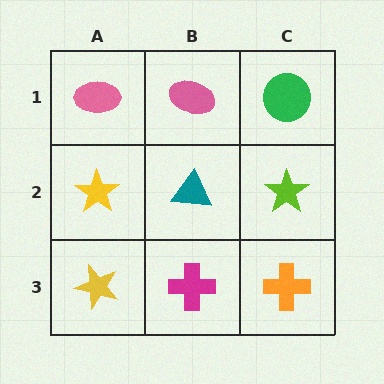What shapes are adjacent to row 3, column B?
A teal triangle (row 2, column B), a yellow star (row 3, column A), an orange cross (row 3, column C).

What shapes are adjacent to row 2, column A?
A pink ellipse (row 1, column A), a yellow star (row 3, column A), a teal triangle (row 2, column B).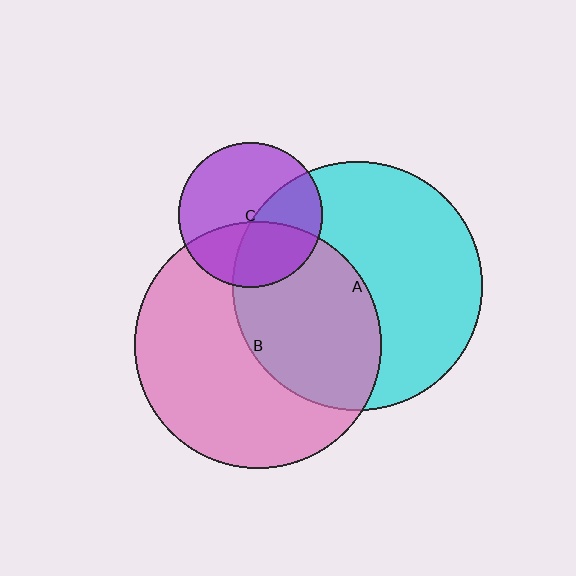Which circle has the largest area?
Circle A (cyan).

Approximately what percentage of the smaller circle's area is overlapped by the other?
Approximately 40%.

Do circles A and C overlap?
Yes.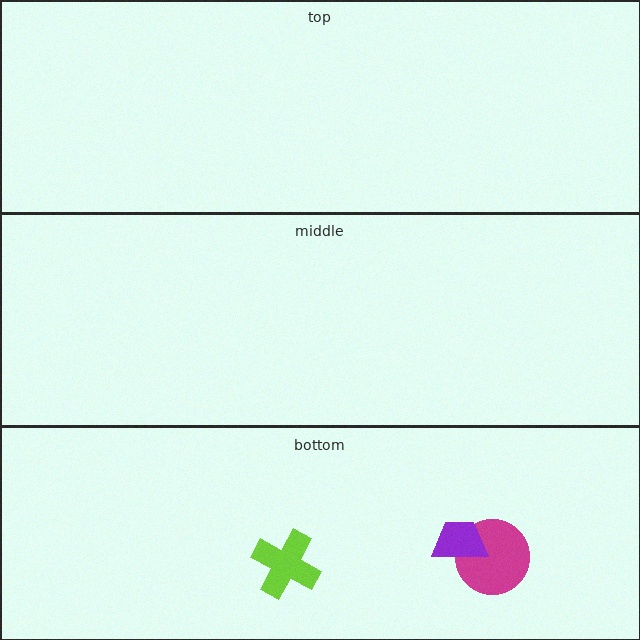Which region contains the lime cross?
The bottom region.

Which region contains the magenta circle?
The bottom region.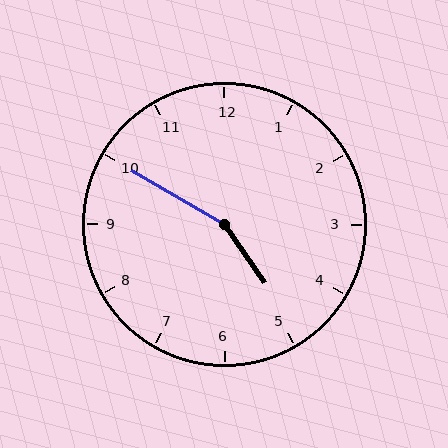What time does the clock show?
4:50.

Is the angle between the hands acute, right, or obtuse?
It is obtuse.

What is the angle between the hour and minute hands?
Approximately 155 degrees.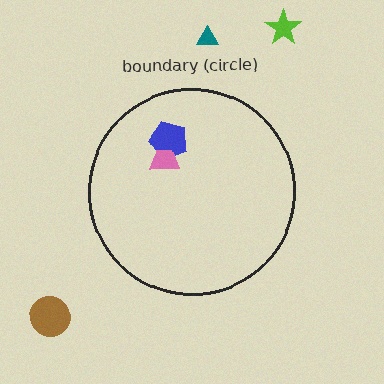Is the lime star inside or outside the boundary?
Outside.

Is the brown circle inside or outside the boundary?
Outside.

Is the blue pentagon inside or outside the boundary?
Inside.